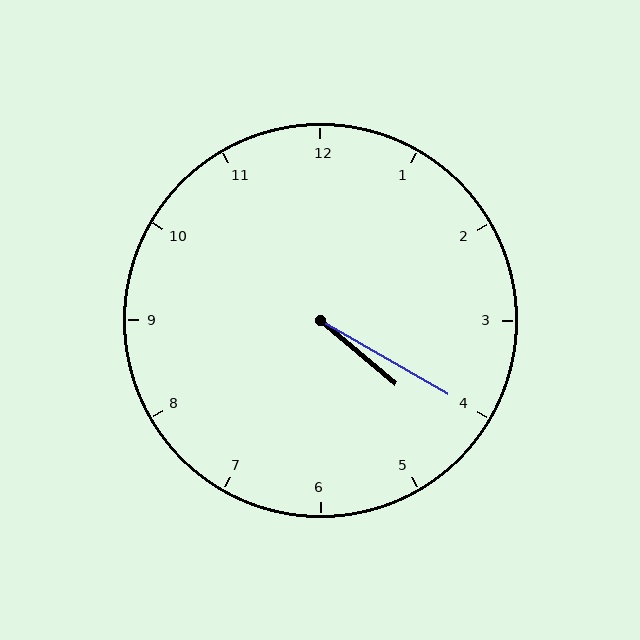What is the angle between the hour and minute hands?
Approximately 10 degrees.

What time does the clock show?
4:20.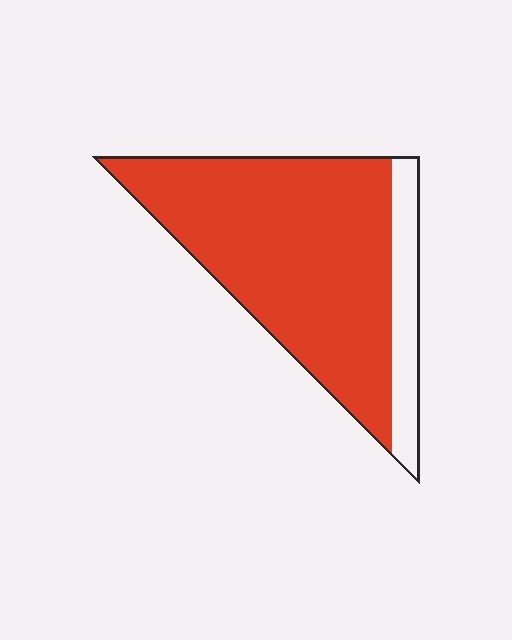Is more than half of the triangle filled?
Yes.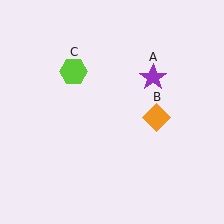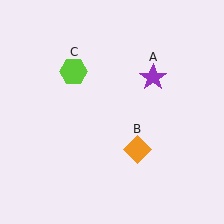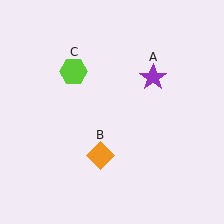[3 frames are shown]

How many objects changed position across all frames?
1 object changed position: orange diamond (object B).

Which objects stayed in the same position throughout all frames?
Purple star (object A) and lime hexagon (object C) remained stationary.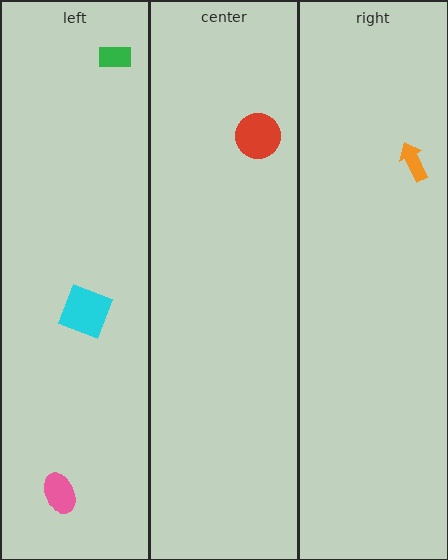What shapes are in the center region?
The red circle.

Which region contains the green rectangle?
The left region.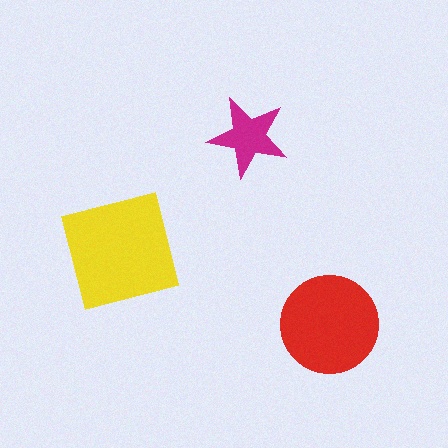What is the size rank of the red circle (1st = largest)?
2nd.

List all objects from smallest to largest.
The magenta star, the red circle, the yellow square.